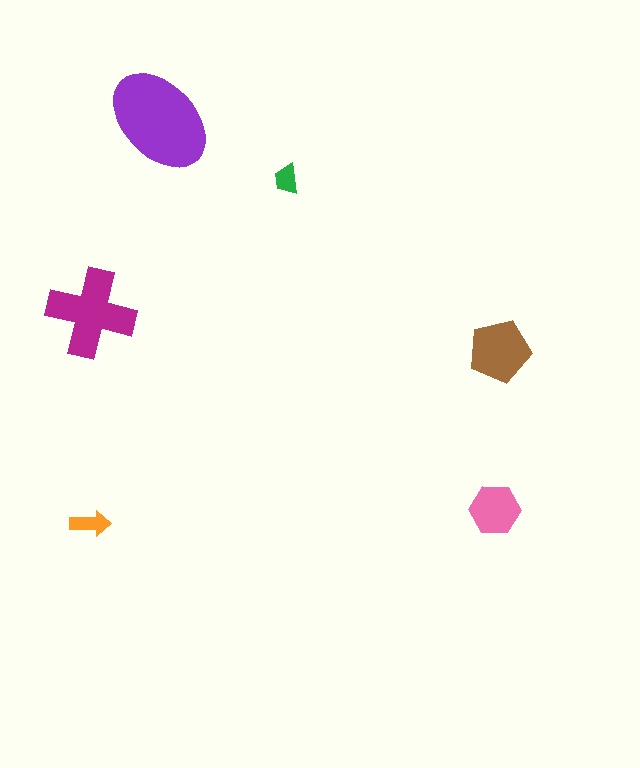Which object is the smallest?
The green trapezoid.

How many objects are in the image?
There are 6 objects in the image.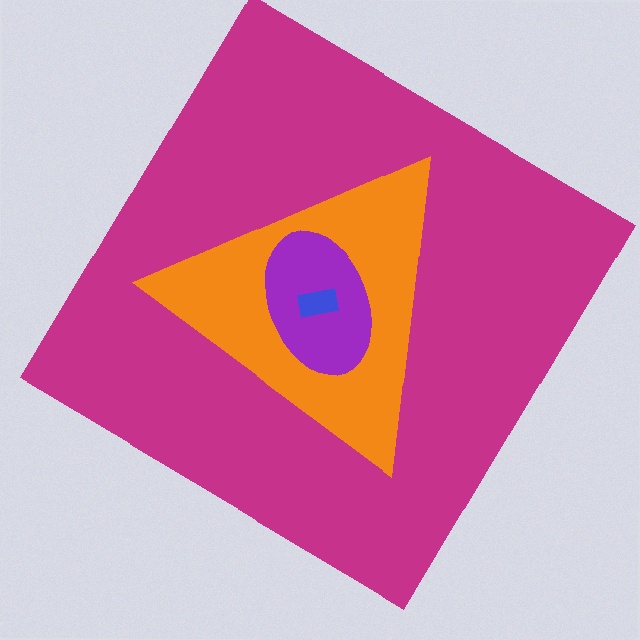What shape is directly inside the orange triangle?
The purple ellipse.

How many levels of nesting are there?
4.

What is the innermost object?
The blue rectangle.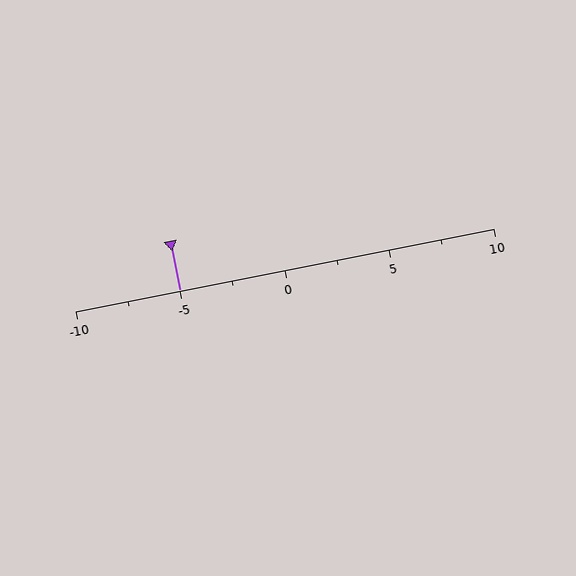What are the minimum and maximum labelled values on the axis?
The axis runs from -10 to 10.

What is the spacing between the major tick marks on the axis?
The major ticks are spaced 5 apart.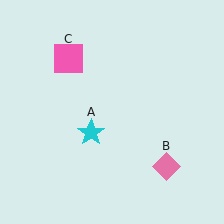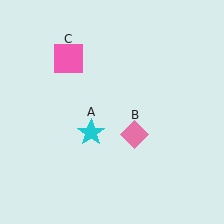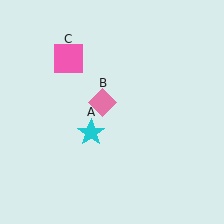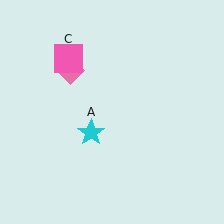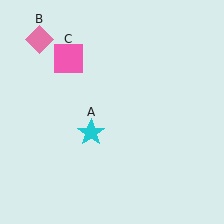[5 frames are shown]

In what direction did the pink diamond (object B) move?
The pink diamond (object B) moved up and to the left.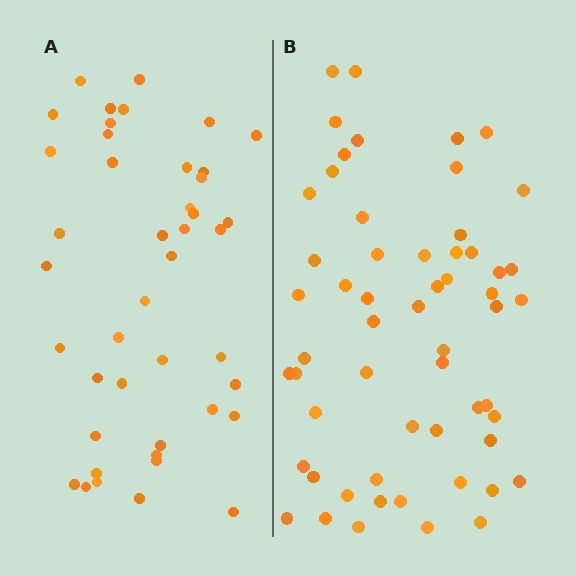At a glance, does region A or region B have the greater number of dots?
Region B (the right region) has more dots.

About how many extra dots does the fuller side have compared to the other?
Region B has approximately 15 more dots than region A.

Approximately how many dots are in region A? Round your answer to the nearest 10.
About 40 dots. (The exact count is 43, which rounds to 40.)